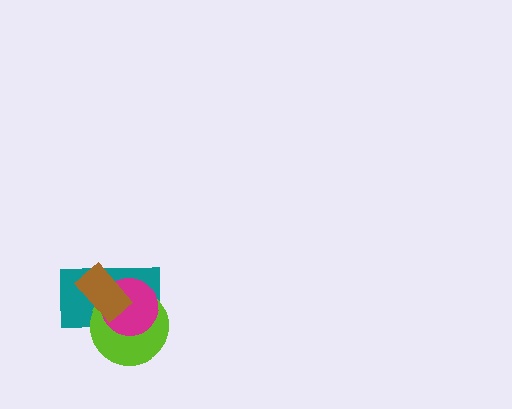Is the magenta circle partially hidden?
Yes, it is partially covered by another shape.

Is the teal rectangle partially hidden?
Yes, it is partially covered by another shape.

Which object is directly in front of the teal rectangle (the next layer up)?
The lime circle is directly in front of the teal rectangle.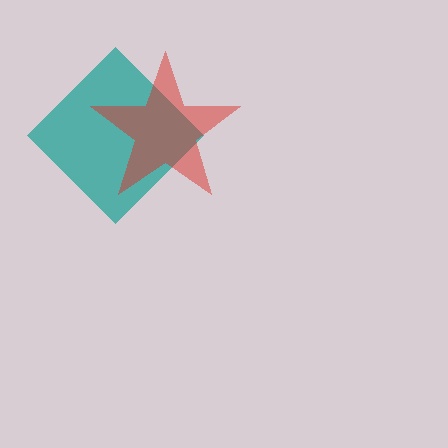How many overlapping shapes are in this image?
There are 2 overlapping shapes in the image.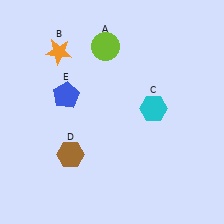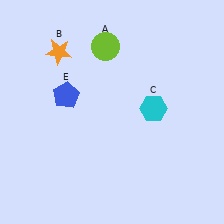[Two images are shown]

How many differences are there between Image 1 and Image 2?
There is 1 difference between the two images.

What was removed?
The brown hexagon (D) was removed in Image 2.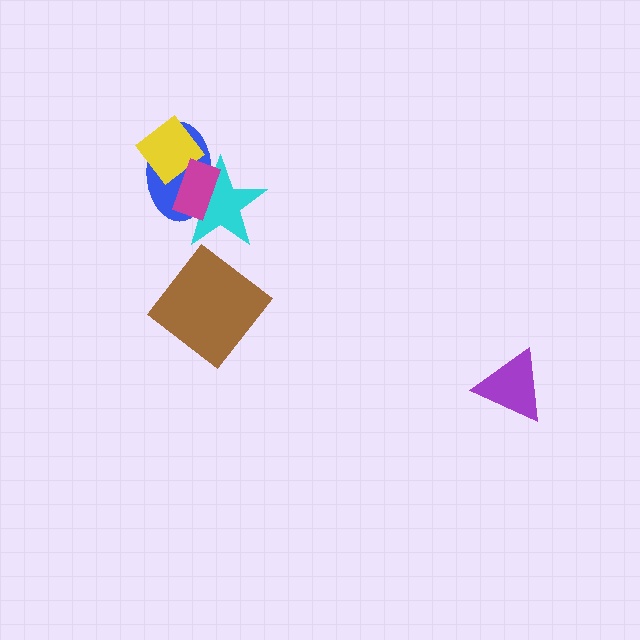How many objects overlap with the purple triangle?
0 objects overlap with the purple triangle.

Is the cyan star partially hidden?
Yes, it is partially covered by another shape.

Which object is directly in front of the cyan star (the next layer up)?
The blue ellipse is directly in front of the cyan star.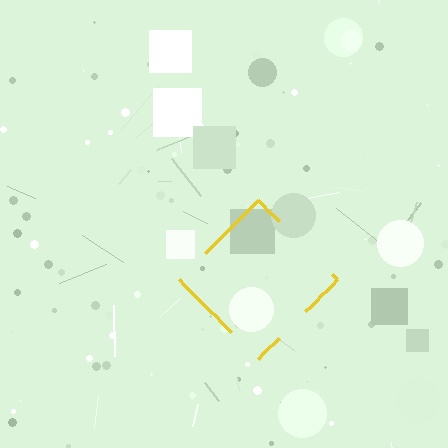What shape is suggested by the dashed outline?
The dashed outline suggests a diamond.